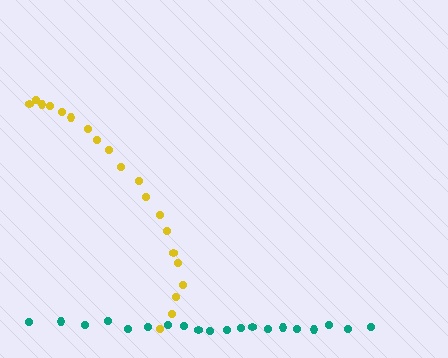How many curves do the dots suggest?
There are 2 distinct paths.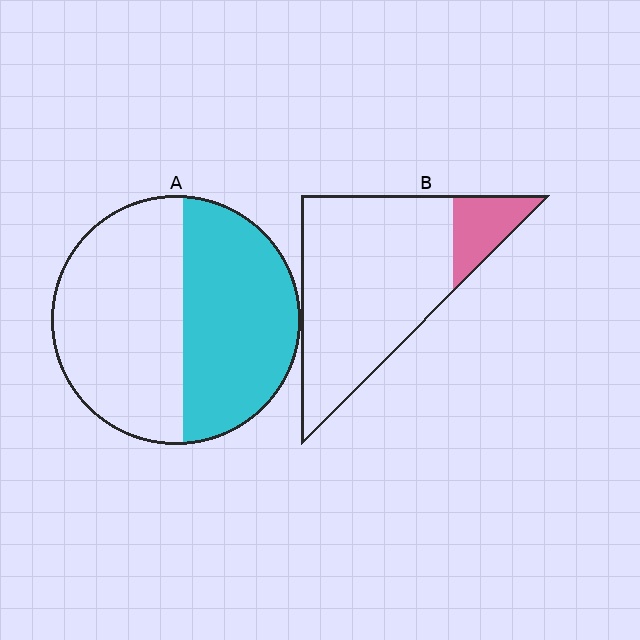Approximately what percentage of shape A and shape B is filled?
A is approximately 45% and B is approximately 15%.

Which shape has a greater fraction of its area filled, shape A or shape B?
Shape A.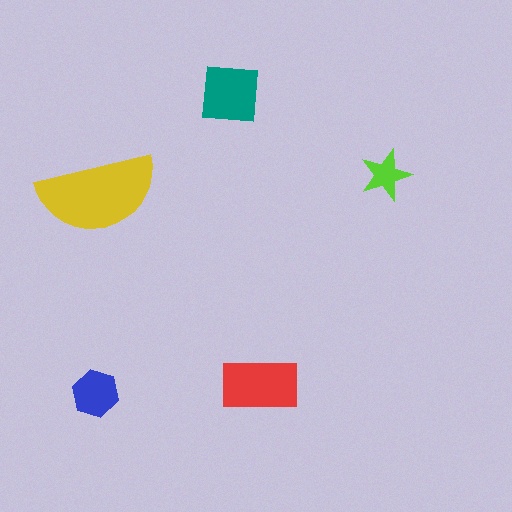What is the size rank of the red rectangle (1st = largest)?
2nd.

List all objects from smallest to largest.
The lime star, the blue hexagon, the teal square, the red rectangle, the yellow semicircle.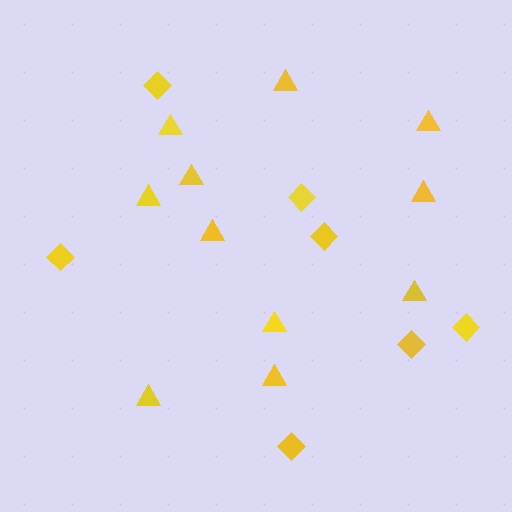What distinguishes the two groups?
There are 2 groups: one group of diamonds (7) and one group of triangles (11).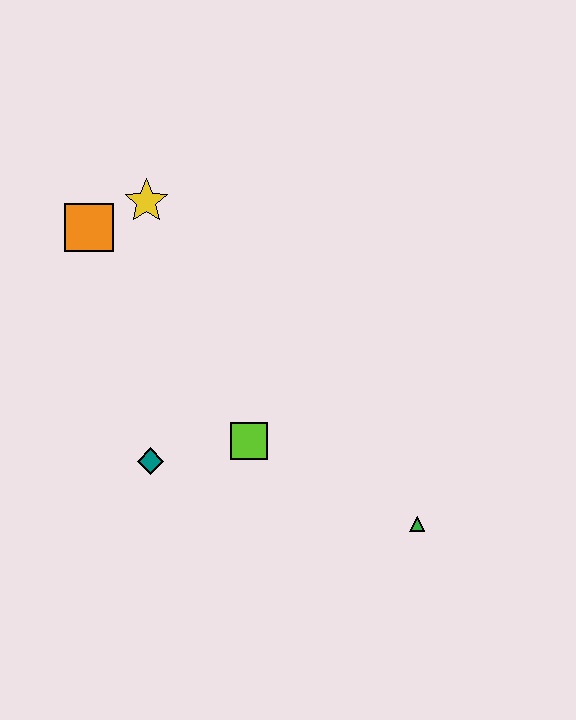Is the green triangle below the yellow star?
Yes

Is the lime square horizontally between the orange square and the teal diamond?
No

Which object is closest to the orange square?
The yellow star is closest to the orange square.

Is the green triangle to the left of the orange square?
No